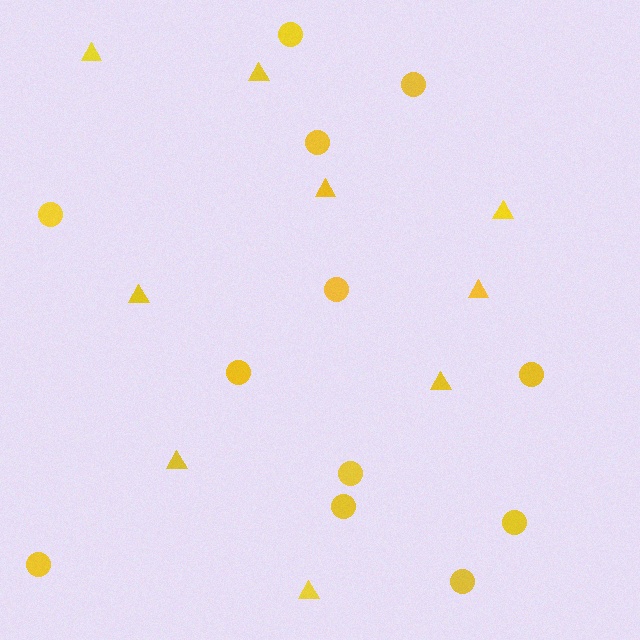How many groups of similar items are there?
There are 2 groups: one group of circles (12) and one group of triangles (9).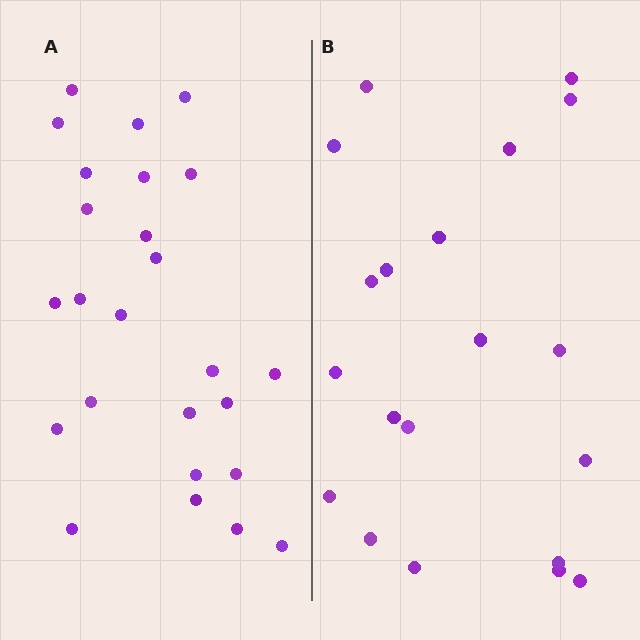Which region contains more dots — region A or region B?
Region A (the left region) has more dots.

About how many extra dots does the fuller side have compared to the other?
Region A has about 5 more dots than region B.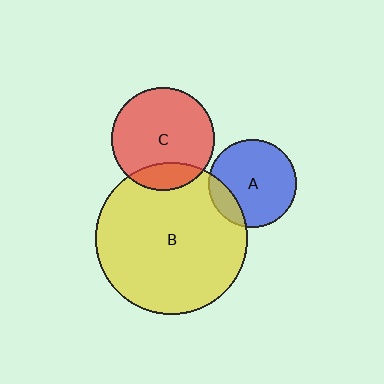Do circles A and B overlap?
Yes.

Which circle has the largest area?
Circle B (yellow).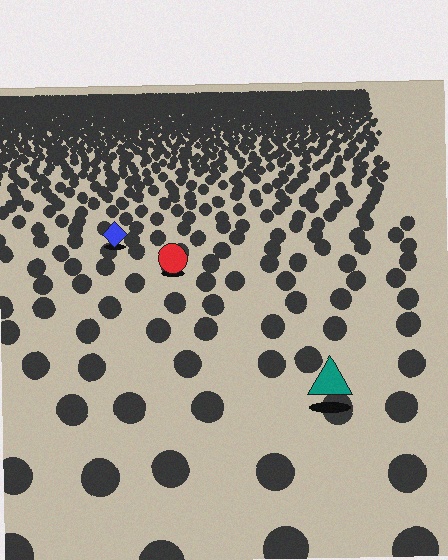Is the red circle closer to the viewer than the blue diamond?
Yes. The red circle is closer — you can tell from the texture gradient: the ground texture is coarser near it.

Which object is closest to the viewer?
The teal triangle is closest. The texture marks near it are larger and more spread out.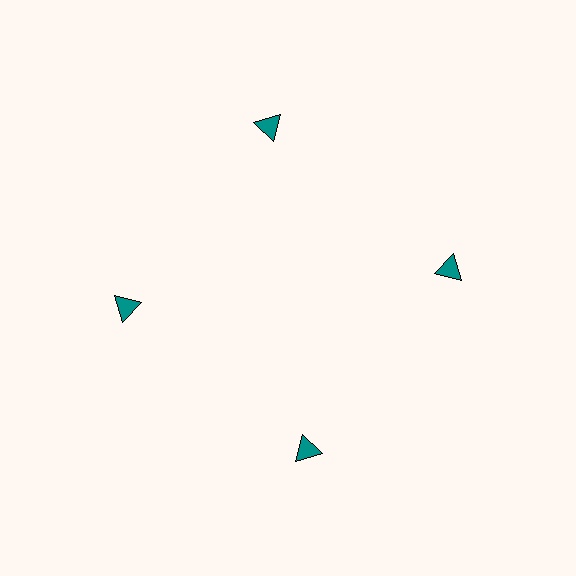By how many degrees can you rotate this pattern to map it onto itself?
The pattern maps onto itself every 90 degrees of rotation.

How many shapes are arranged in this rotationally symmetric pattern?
There are 4 shapes, arranged in 4 groups of 1.